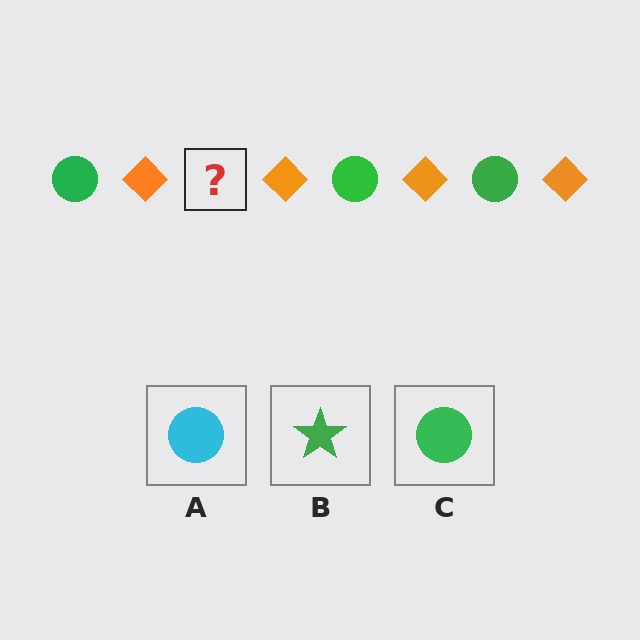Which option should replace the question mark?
Option C.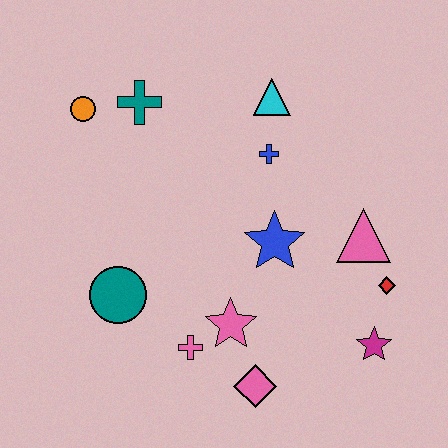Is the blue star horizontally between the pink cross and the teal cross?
No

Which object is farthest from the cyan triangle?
The pink diamond is farthest from the cyan triangle.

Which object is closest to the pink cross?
The pink star is closest to the pink cross.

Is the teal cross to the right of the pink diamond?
No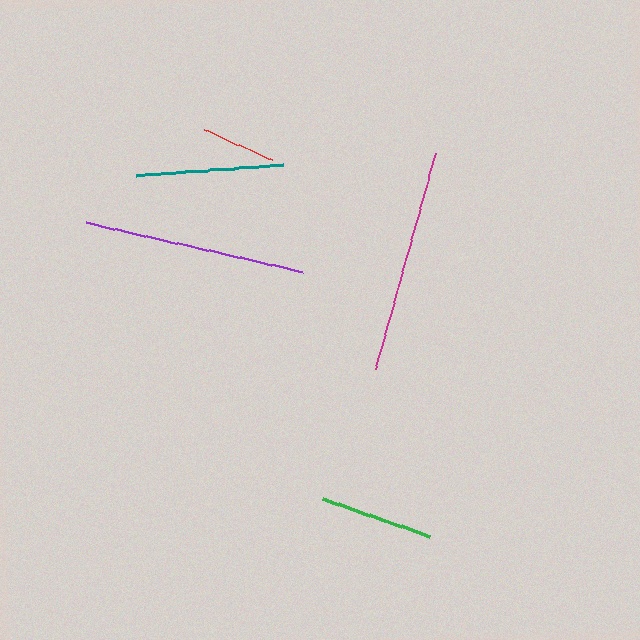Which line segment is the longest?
The magenta line is the longest at approximately 224 pixels.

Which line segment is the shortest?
The red line is the shortest at approximately 74 pixels.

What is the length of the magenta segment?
The magenta segment is approximately 224 pixels long.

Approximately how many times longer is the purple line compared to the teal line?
The purple line is approximately 1.5 times the length of the teal line.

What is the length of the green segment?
The green segment is approximately 114 pixels long.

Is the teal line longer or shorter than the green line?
The teal line is longer than the green line.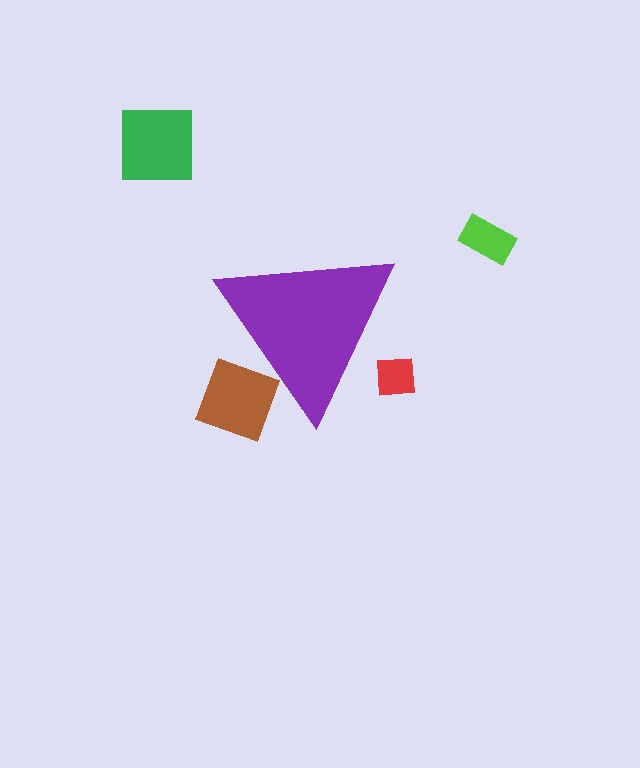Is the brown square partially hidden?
Yes, the brown square is partially hidden behind the purple triangle.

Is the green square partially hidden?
No, the green square is fully visible.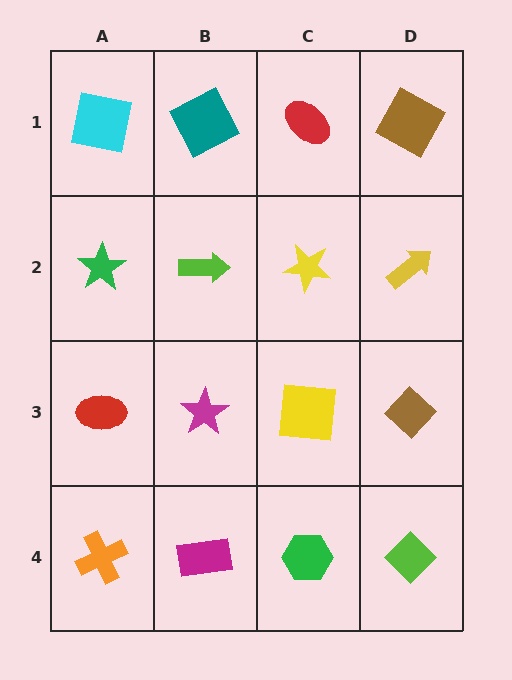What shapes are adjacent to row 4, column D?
A brown diamond (row 3, column D), a green hexagon (row 4, column C).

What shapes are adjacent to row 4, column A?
A red ellipse (row 3, column A), a magenta rectangle (row 4, column B).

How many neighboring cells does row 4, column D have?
2.